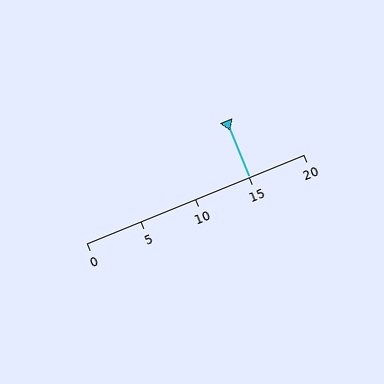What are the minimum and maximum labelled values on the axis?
The axis runs from 0 to 20.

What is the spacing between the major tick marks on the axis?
The major ticks are spaced 5 apart.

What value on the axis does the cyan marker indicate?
The marker indicates approximately 15.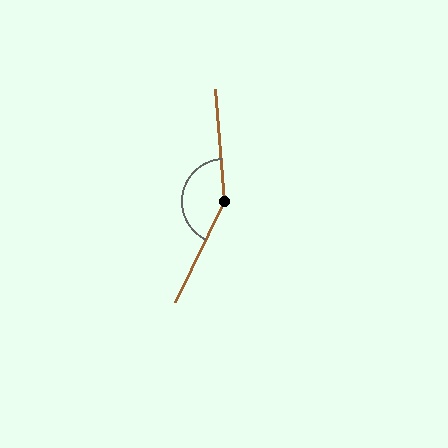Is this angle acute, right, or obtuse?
It is obtuse.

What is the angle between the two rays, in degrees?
Approximately 150 degrees.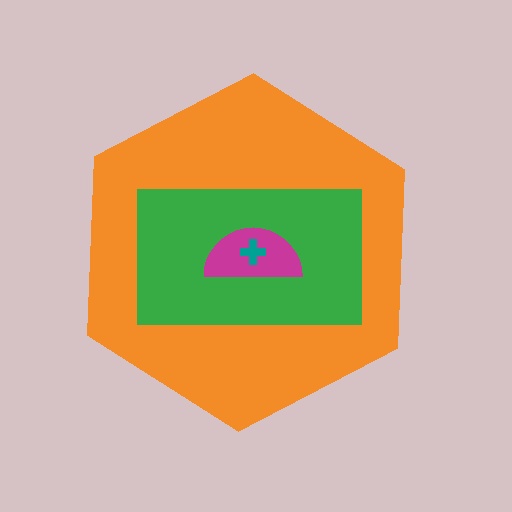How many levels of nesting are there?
4.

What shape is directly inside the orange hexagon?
The green rectangle.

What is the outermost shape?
The orange hexagon.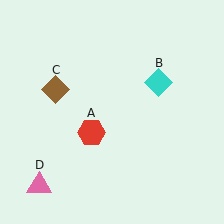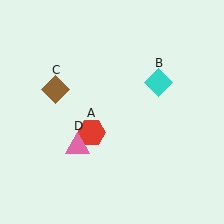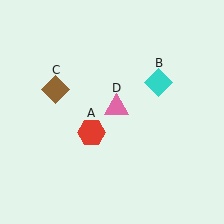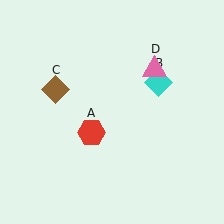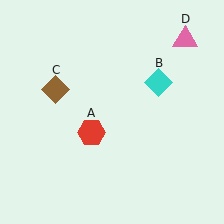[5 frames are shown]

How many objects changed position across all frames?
1 object changed position: pink triangle (object D).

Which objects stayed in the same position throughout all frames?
Red hexagon (object A) and cyan diamond (object B) and brown diamond (object C) remained stationary.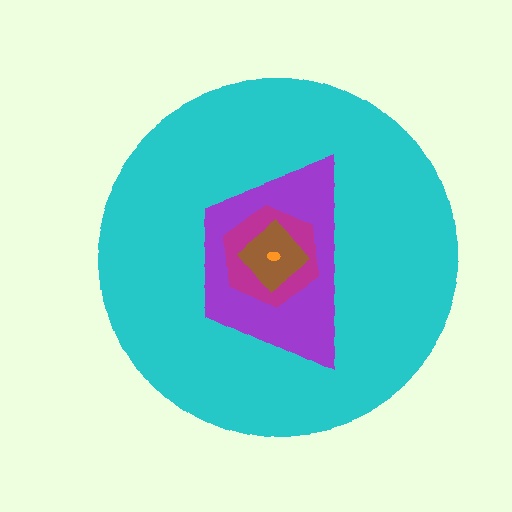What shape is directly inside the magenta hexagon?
The brown diamond.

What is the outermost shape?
The cyan circle.